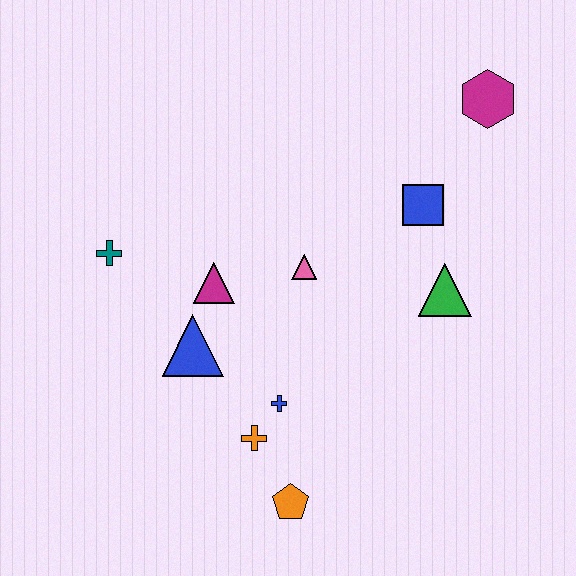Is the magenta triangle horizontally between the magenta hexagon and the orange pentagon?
No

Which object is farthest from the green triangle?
The teal cross is farthest from the green triangle.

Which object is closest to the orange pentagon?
The orange cross is closest to the orange pentagon.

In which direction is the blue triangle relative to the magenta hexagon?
The blue triangle is to the left of the magenta hexagon.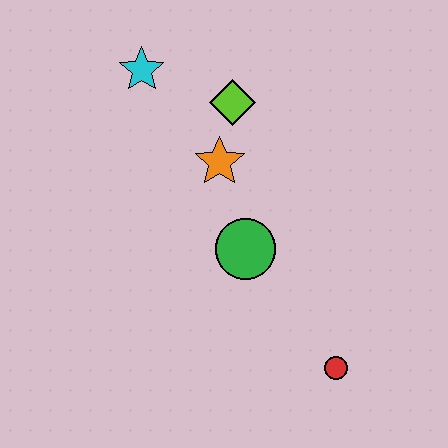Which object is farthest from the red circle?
The cyan star is farthest from the red circle.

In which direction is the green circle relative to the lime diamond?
The green circle is below the lime diamond.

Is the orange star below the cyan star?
Yes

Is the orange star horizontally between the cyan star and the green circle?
Yes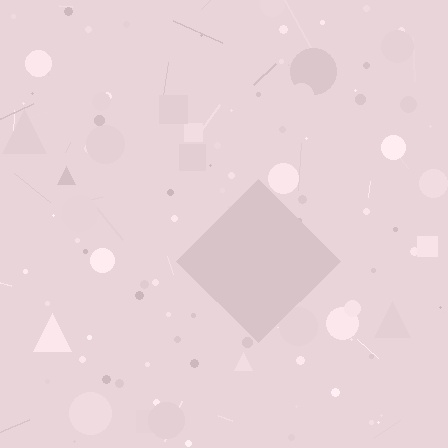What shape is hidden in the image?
A diamond is hidden in the image.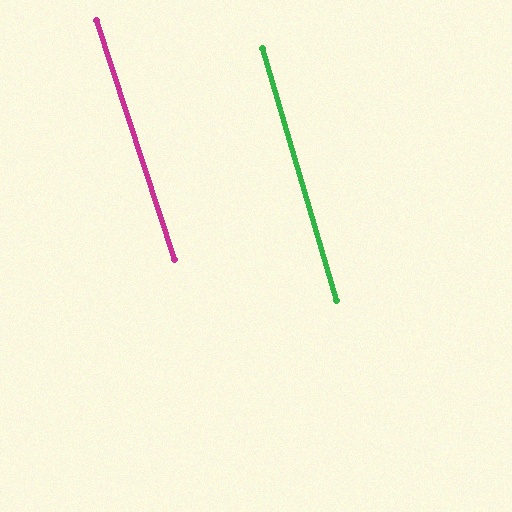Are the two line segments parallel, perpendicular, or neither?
Parallel — their directions differ by only 1.8°.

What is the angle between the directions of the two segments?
Approximately 2 degrees.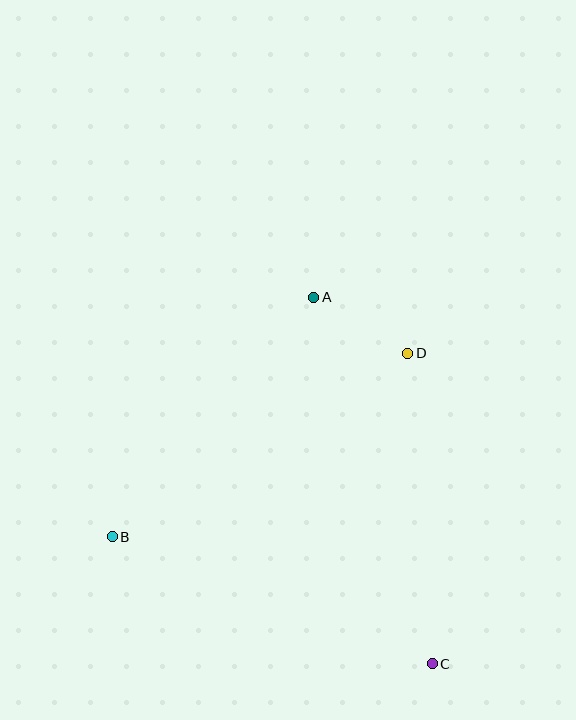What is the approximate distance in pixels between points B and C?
The distance between B and C is approximately 344 pixels.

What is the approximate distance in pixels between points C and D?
The distance between C and D is approximately 312 pixels.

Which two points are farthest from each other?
Points A and C are farthest from each other.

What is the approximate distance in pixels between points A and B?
The distance between A and B is approximately 313 pixels.